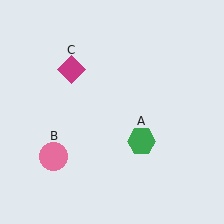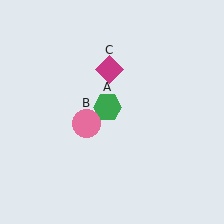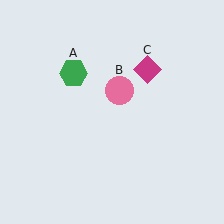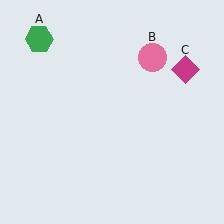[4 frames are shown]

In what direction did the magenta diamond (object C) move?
The magenta diamond (object C) moved right.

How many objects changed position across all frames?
3 objects changed position: green hexagon (object A), pink circle (object B), magenta diamond (object C).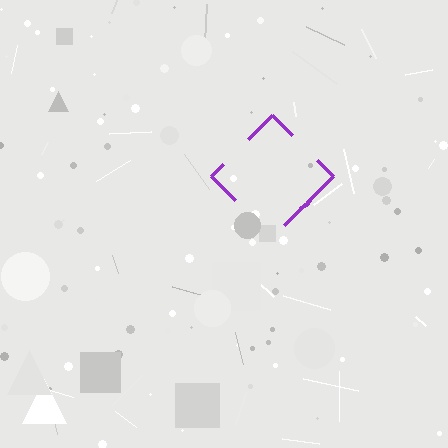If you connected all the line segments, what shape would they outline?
They would outline a diamond.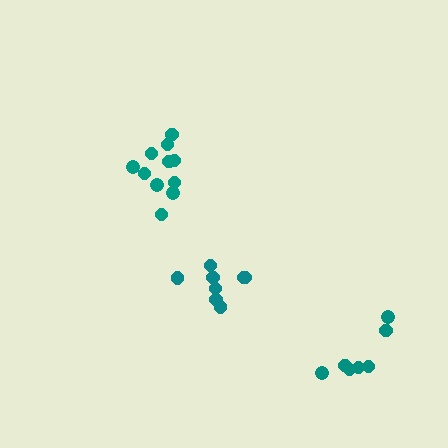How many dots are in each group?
Group 1: 8 dots, Group 2: 11 dots, Group 3: 7 dots (26 total).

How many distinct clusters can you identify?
There are 3 distinct clusters.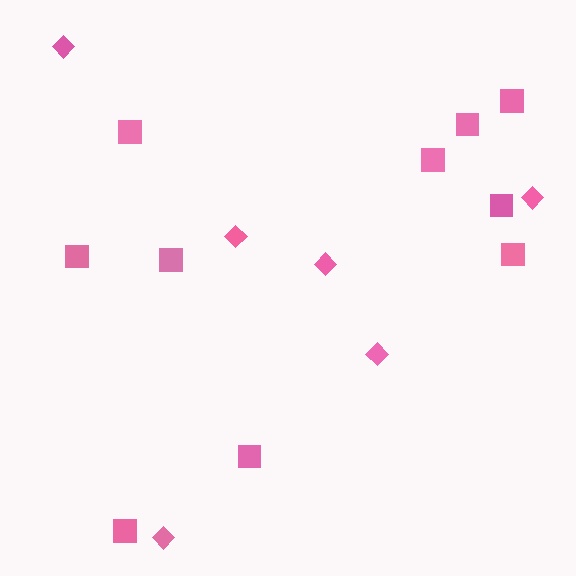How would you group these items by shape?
There are 2 groups: one group of squares (10) and one group of diamonds (6).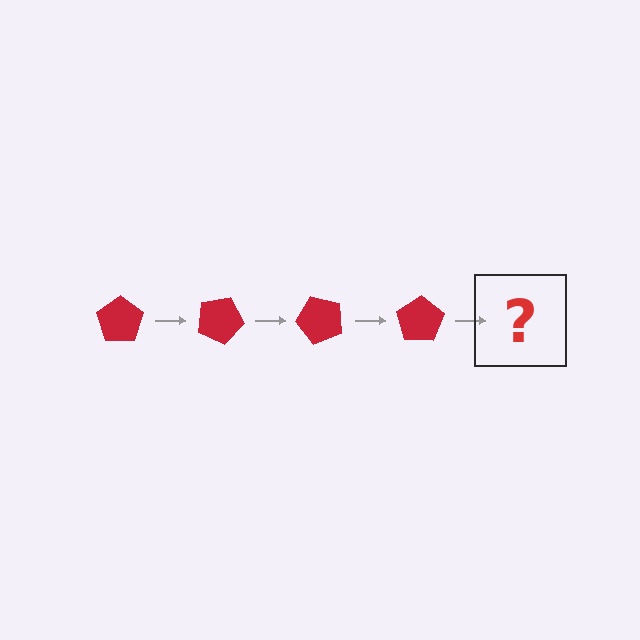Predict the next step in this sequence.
The next step is a red pentagon rotated 100 degrees.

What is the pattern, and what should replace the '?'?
The pattern is that the pentagon rotates 25 degrees each step. The '?' should be a red pentagon rotated 100 degrees.